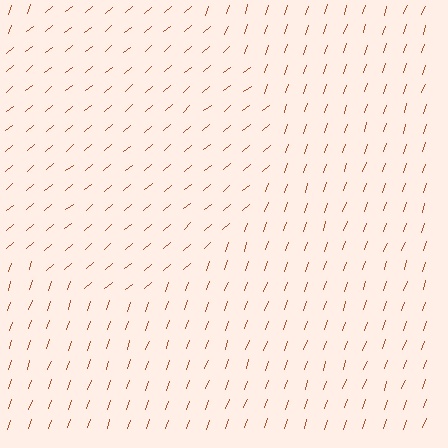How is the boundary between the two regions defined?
The boundary is defined purely by a change in line orientation (approximately 31 degrees difference). All lines are the same color and thickness.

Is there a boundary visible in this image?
Yes, there is a texture boundary formed by a change in line orientation.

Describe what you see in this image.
The image is filled with small brown line segments. A circle region in the image has lines oriented differently from the surrounding lines, creating a visible texture boundary.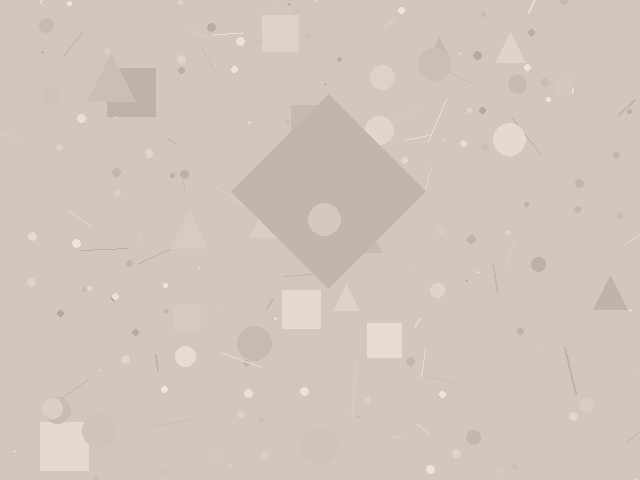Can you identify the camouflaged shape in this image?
The camouflaged shape is a diamond.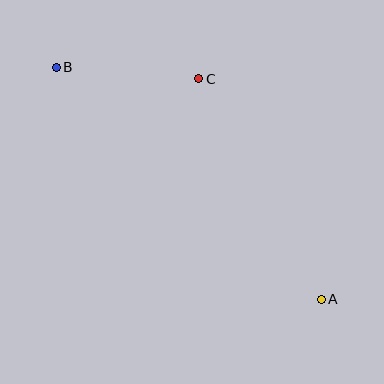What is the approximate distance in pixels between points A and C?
The distance between A and C is approximately 252 pixels.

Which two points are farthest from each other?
Points A and B are farthest from each other.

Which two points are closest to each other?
Points B and C are closest to each other.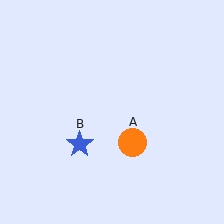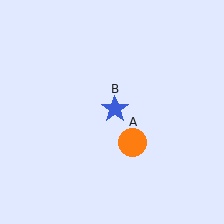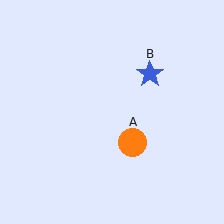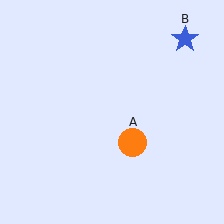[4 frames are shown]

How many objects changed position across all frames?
1 object changed position: blue star (object B).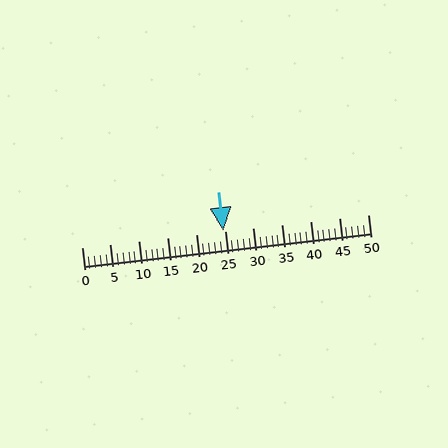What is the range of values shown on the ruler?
The ruler shows values from 0 to 50.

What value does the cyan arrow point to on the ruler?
The cyan arrow points to approximately 25.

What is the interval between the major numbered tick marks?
The major tick marks are spaced 5 units apart.